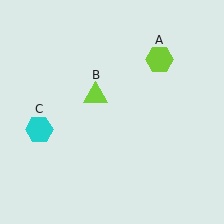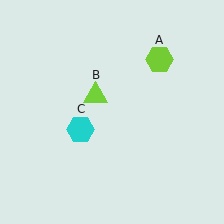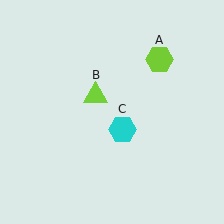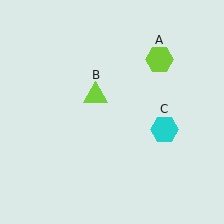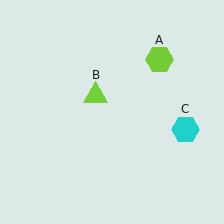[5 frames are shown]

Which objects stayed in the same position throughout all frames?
Lime hexagon (object A) and lime triangle (object B) remained stationary.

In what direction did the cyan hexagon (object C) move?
The cyan hexagon (object C) moved right.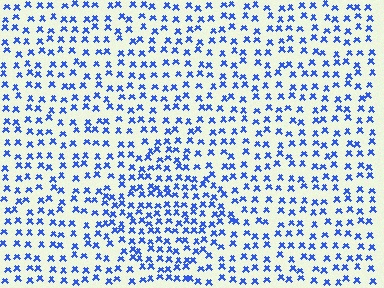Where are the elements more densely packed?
The elements are more densely packed inside the diamond boundary.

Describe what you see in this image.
The image contains small blue elements arranged at two different densities. A diamond-shaped region is visible where the elements are more densely packed than the surrounding area.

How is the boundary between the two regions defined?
The boundary is defined by a change in element density (approximately 1.6x ratio). All elements are the same color, size, and shape.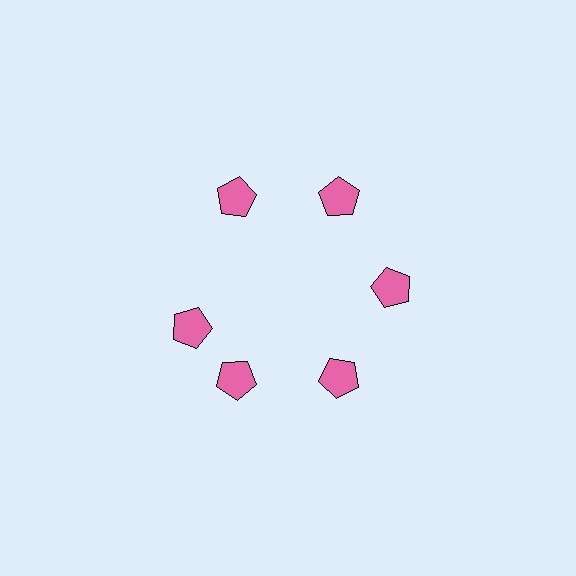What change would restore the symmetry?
The symmetry would be restored by rotating it back into even spacing with its neighbors so that all 6 pentagons sit at equal angles and equal distance from the center.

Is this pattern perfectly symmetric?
No. The 6 pink pentagons are arranged in a ring, but one element near the 9 o'clock position is rotated out of alignment along the ring, breaking the 6-fold rotational symmetry.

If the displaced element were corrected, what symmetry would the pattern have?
It would have 6-fold rotational symmetry — the pattern would map onto itself every 60 degrees.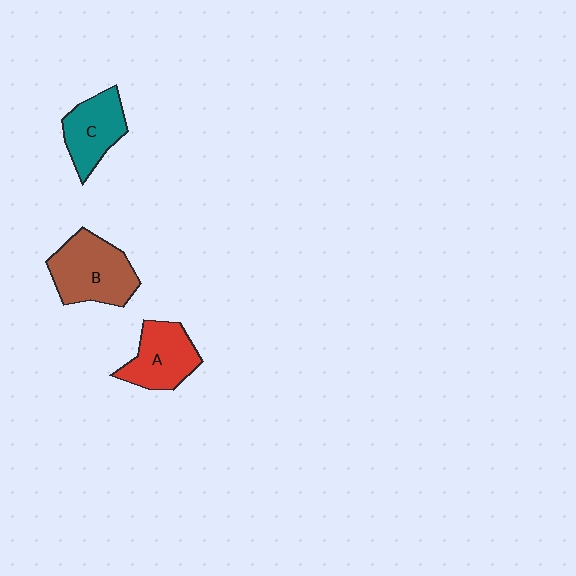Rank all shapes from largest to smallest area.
From largest to smallest: B (brown), A (red), C (teal).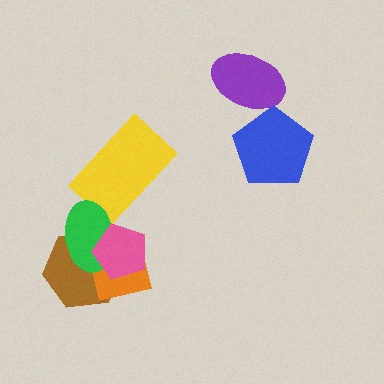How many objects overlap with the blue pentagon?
1 object overlaps with the blue pentagon.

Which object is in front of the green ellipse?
The pink pentagon is in front of the green ellipse.